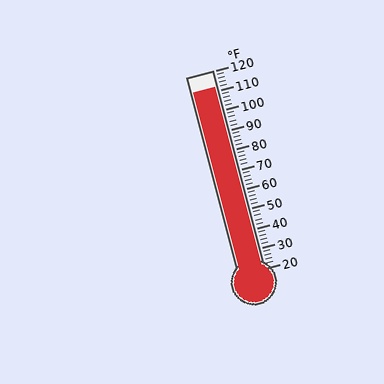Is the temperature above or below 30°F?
The temperature is above 30°F.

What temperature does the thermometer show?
The thermometer shows approximately 112°F.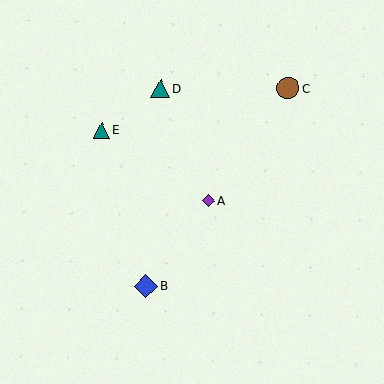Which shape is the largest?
The blue diamond (labeled B) is the largest.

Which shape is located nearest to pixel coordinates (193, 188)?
The purple diamond (labeled A) at (208, 201) is nearest to that location.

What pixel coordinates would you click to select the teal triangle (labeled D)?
Click at (160, 89) to select the teal triangle D.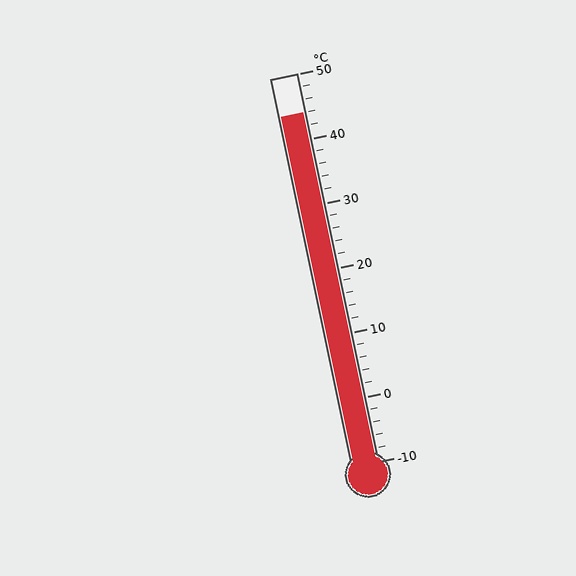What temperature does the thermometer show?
The thermometer shows approximately 44°C.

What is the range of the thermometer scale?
The thermometer scale ranges from -10°C to 50°C.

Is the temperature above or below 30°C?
The temperature is above 30°C.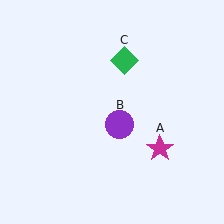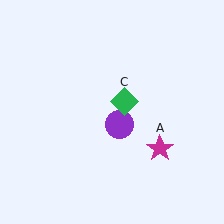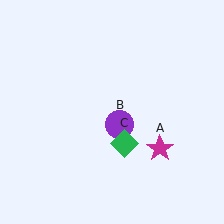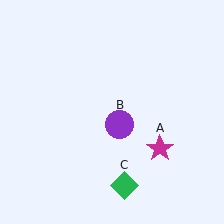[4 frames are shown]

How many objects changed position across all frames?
1 object changed position: green diamond (object C).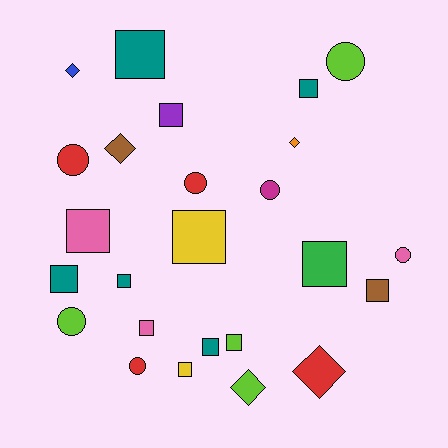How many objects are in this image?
There are 25 objects.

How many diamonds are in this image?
There are 5 diamonds.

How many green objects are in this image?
There is 1 green object.